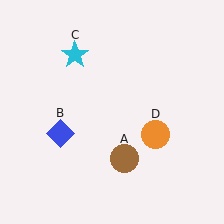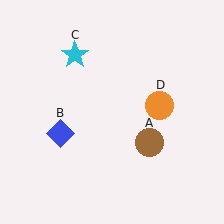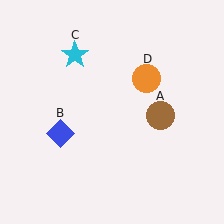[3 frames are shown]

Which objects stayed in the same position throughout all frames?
Blue diamond (object B) and cyan star (object C) remained stationary.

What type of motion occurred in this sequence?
The brown circle (object A), orange circle (object D) rotated counterclockwise around the center of the scene.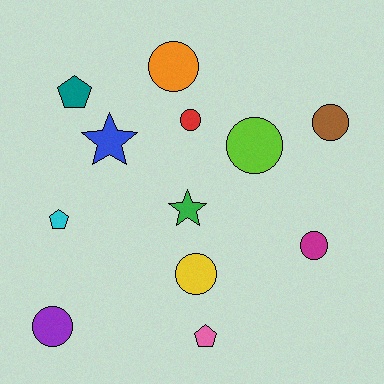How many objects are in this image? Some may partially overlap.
There are 12 objects.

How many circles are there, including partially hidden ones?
There are 7 circles.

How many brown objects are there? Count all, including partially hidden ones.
There is 1 brown object.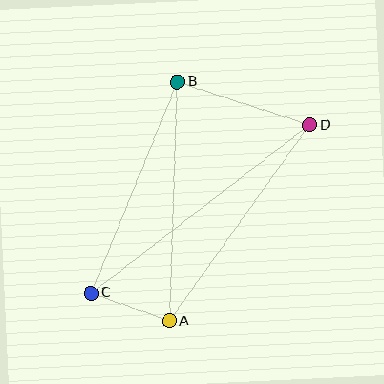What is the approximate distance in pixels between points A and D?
The distance between A and D is approximately 241 pixels.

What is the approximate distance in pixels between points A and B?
The distance between A and B is approximately 239 pixels.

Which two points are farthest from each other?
Points C and D are farthest from each other.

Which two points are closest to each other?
Points A and C are closest to each other.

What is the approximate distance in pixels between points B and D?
The distance between B and D is approximately 139 pixels.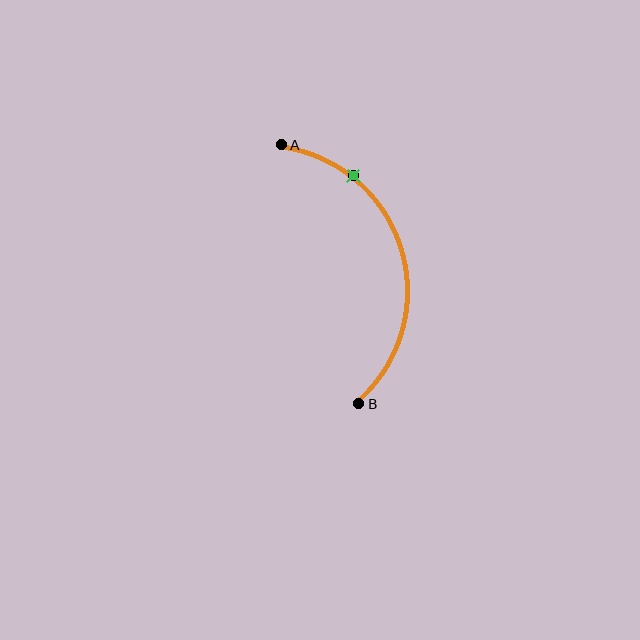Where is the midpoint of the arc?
The arc midpoint is the point on the curve farthest from the straight line joining A and B. It sits to the right of that line.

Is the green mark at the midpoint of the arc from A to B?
No. The green mark lies on the arc but is closer to endpoint A. The arc midpoint would be at the point on the curve equidistant along the arc from both A and B.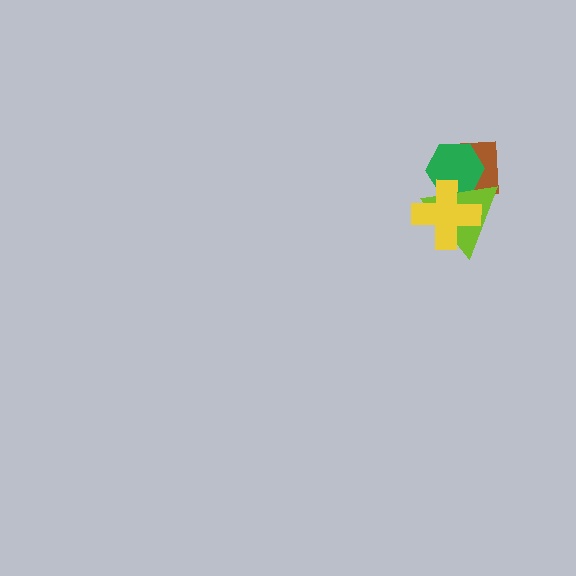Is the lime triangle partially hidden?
Yes, it is partially covered by another shape.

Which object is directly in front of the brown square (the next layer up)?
The green hexagon is directly in front of the brown square.